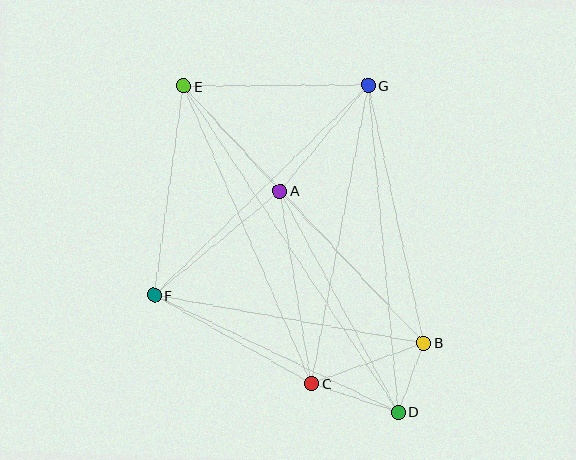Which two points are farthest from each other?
Points D and E are farthest from each other.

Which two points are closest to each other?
Points B and D are closest to each other.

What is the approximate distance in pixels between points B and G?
The distance between B and G is approximately 263 pixels.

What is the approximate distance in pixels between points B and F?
The distance between B and F is approximately 274 pixels.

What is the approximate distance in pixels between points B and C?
The distance between B and C is approximately 119 pixels.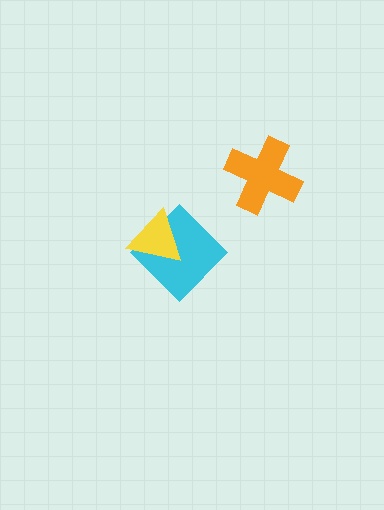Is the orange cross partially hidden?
No, no other shape covers it.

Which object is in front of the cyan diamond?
The yellow triangle is in front of the cyan diamond.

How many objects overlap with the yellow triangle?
1 object overlaps with the yellow triangle.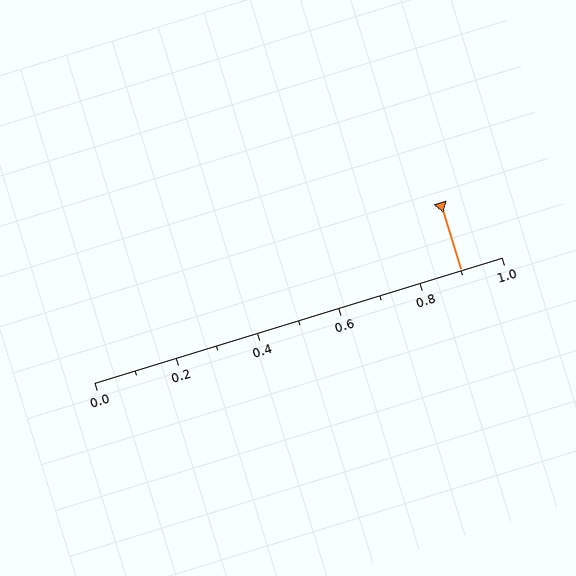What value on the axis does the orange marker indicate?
The marker indicates approximately 0.9.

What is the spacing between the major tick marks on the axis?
The major ticks are spaced 0.2 apart.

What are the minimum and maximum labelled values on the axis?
The axis runs from 0.0 to 1.0.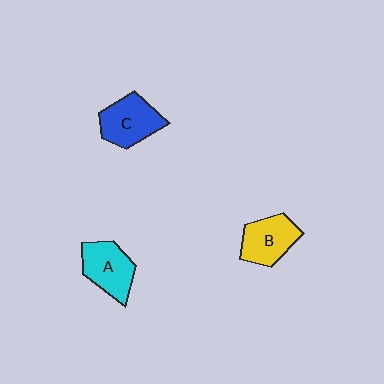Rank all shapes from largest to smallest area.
From largest to smallest: C (blue), A (cyan), B (yellow).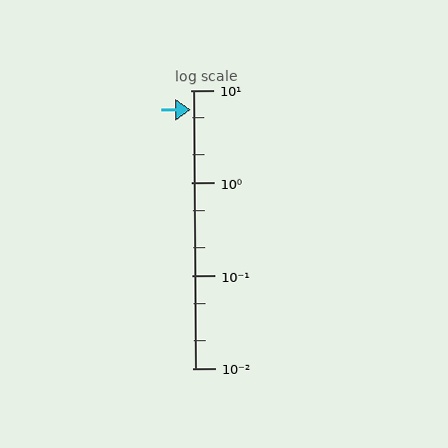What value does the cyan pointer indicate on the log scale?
The pointer indicates approximately 6.1.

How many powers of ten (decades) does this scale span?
The scale spans 3 decades, from 0.01 to 10.